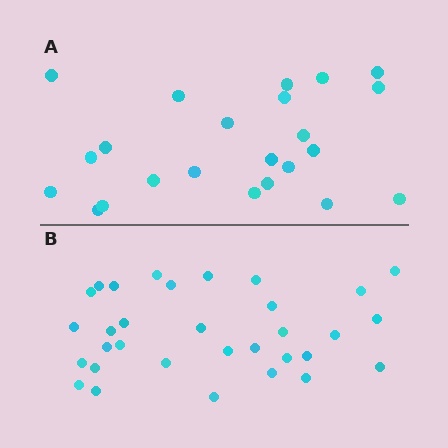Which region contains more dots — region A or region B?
Region B (the bottom region) has more dots.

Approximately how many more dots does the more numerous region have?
Region B has roughly 8 or so more dots than region A.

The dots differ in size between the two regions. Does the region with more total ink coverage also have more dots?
No. Region A has more total ink coverage because its dots are larger, but region B actually contains more individual dots. Total area can be misleading — the number of items is what matters here.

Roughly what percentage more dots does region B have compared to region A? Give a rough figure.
About 40% more.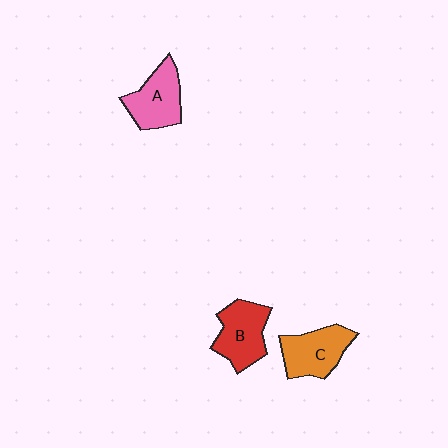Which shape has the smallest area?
Shape A (pink).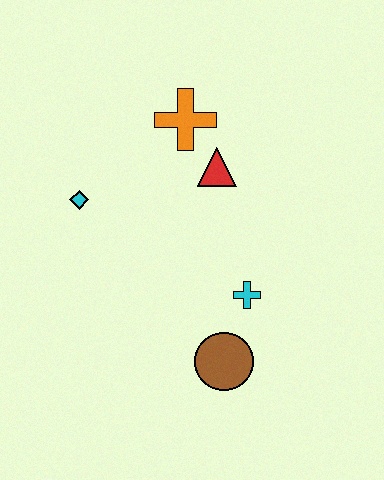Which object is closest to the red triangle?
The orange cross is closest to the red triangle.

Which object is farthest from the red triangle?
The brown circle is farthest from the red triangle.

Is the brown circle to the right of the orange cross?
Yes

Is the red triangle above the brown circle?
Yes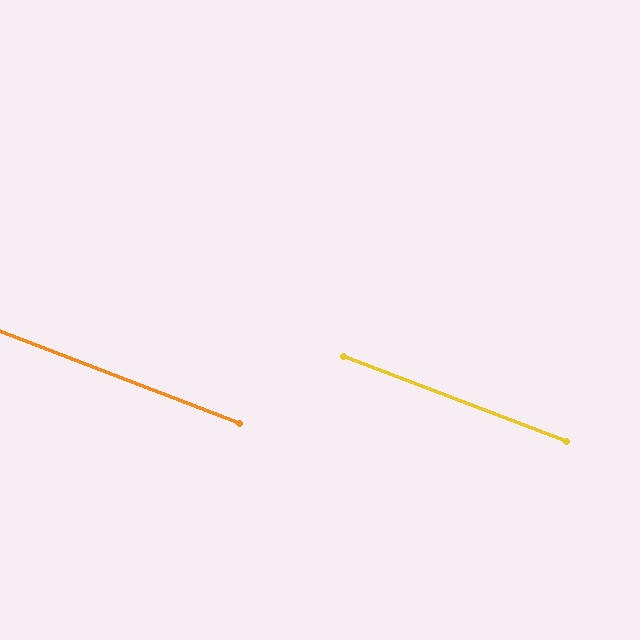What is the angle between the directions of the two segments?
Approximately 0 degrees.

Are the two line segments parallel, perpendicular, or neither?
Parallel — their directions differ by only 0.1°.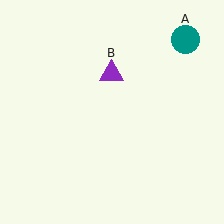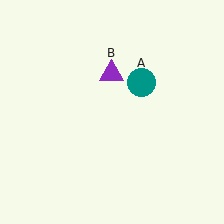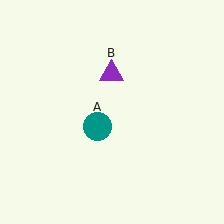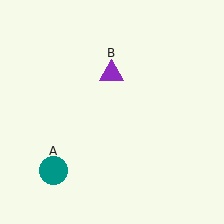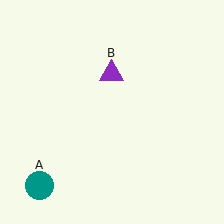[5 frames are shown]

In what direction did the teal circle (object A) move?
The teal circle (object A) moved down and to the left.